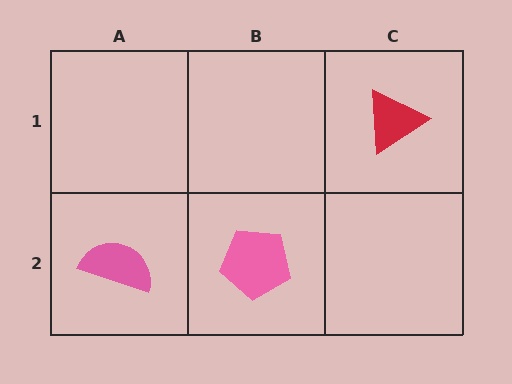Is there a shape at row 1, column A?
No, that cell is empty.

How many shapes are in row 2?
2 shapes.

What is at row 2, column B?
A pink pentagon.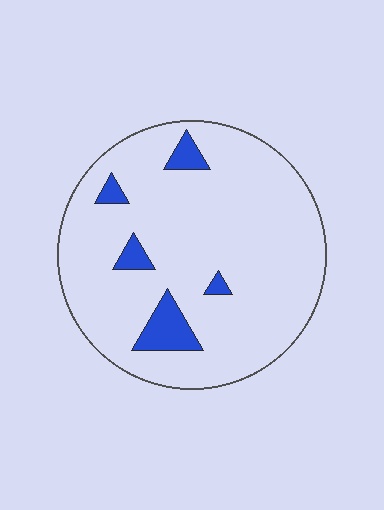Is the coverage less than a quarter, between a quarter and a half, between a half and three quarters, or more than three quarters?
Less than a quarter.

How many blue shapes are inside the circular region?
5.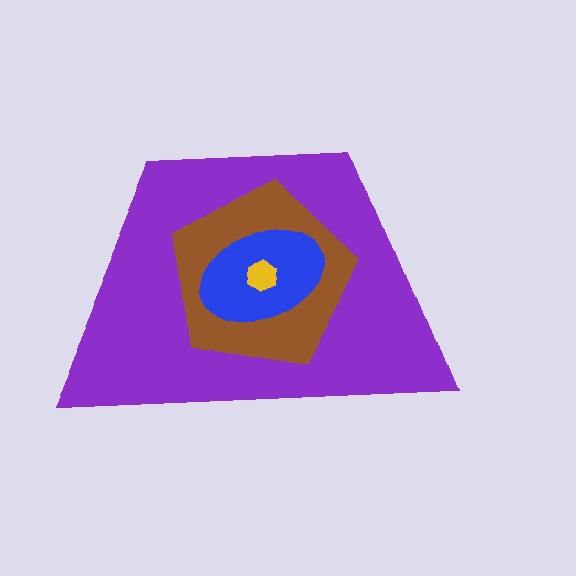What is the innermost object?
The yellow hexagon.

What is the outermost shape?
The purple trapezoid.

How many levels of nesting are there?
4.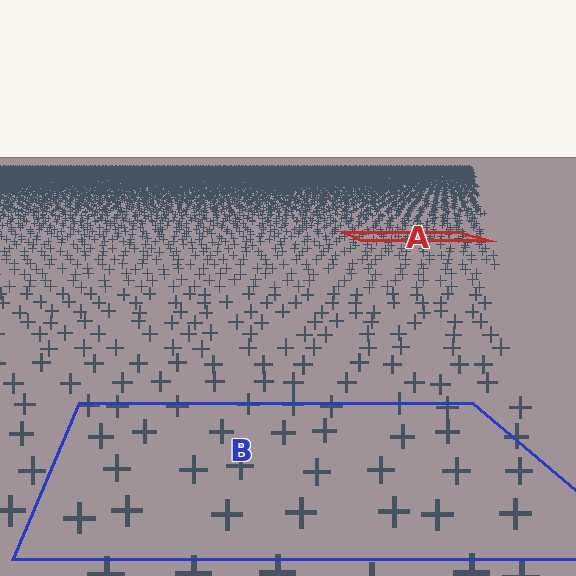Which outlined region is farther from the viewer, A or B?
Region A is farther from the viewer — the texture elements inside it appear smaller and more densely packed.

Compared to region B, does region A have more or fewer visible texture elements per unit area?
Region A has more texture elements per unit area — they are packed more densely because it is farther away.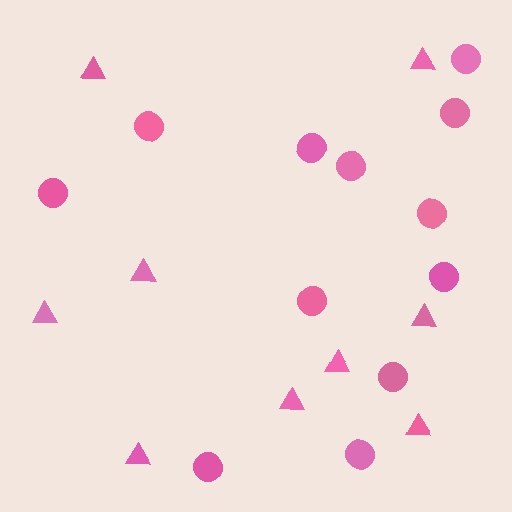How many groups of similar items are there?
There are 2 groups: one group of triangles (9) and one group of circles (12).